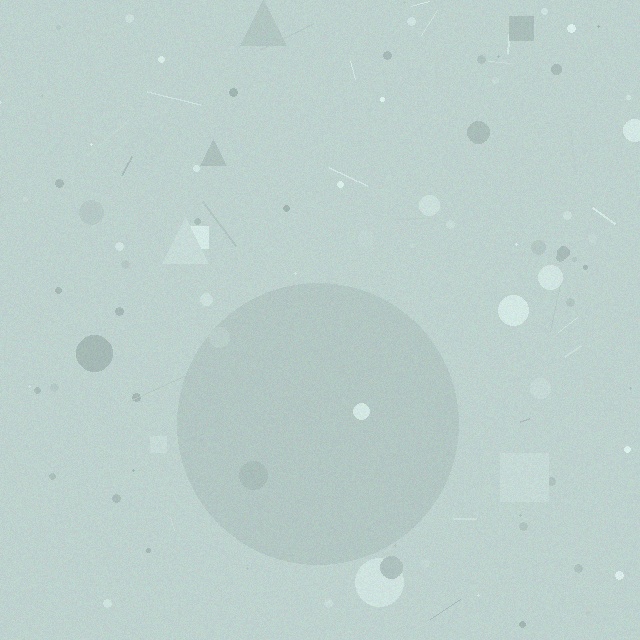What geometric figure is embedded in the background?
A circle is embedded in the background.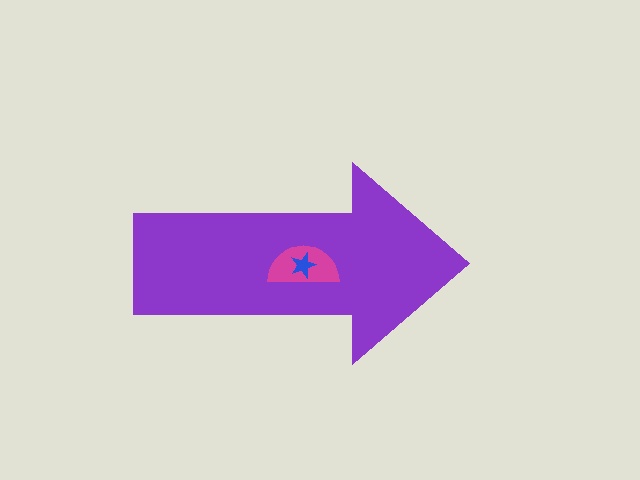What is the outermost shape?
The purple arrow.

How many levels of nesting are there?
3.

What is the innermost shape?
The blue star.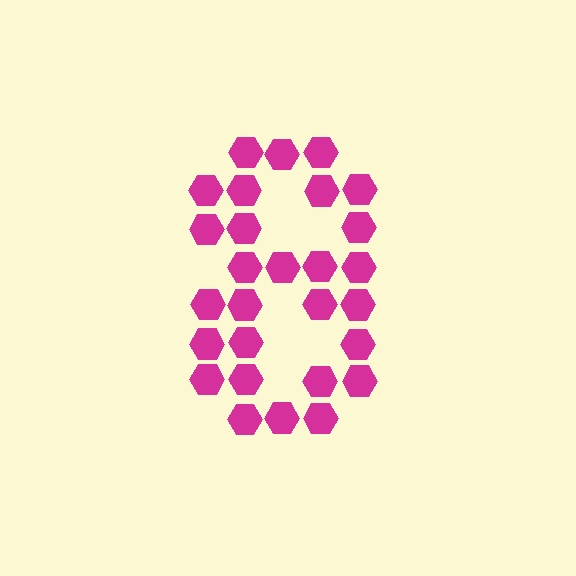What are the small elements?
The small elements are hexagons.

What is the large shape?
The large shape is the digit 8.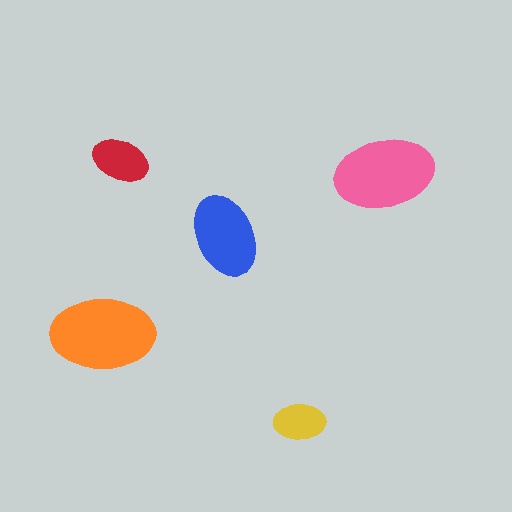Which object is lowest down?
The yellow ellipse is bottommost.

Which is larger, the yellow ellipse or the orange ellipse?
The orange one.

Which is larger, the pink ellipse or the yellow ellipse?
The pink one.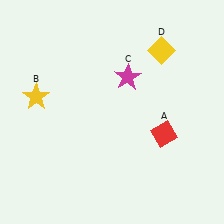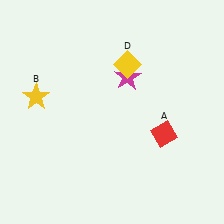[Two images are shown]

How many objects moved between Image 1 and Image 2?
1 object moved between the two images.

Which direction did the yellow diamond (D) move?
The yellow diamond (D) moved left.